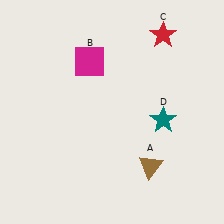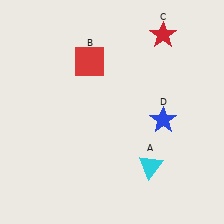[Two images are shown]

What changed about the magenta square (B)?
In Image 1, B is magenta. In Image 2, it changed to red.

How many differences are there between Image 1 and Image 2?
There are 3 differences between the two images.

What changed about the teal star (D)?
In Image 1, D is teal. In Image 2, it changed to blue.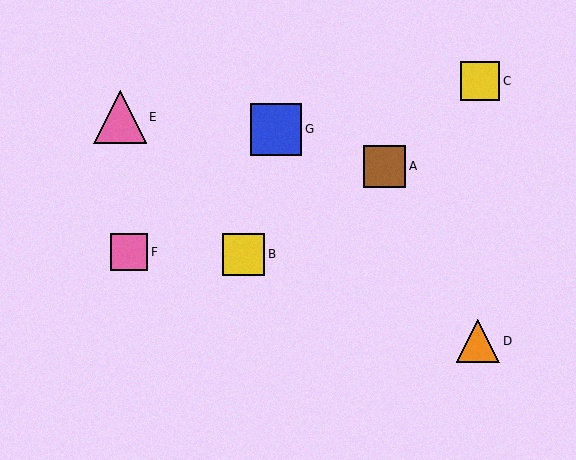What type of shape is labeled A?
Shape A is a brown square.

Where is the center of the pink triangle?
The center of the pink triangle is at (120, 117).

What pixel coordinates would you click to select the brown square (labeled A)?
Click at (385, 166) to select the brown square A.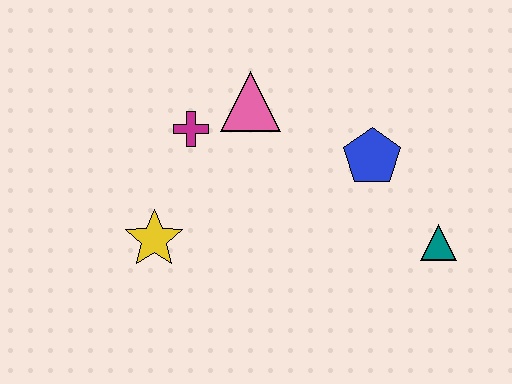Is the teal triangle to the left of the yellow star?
No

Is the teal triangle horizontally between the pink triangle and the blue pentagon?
No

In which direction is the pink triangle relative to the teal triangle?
The pink triangle is to the left of the teal triangle.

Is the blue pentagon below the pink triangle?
Yes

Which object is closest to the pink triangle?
The magenta cross is closest to the pink triangle.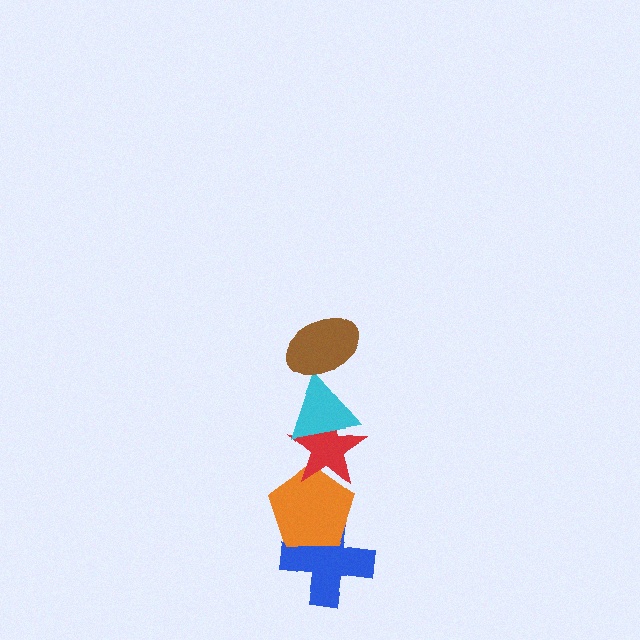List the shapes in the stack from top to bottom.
From top to bottom: the brown ellipse, the cyan triangle, the red star, the orange pentagon, the blue cross.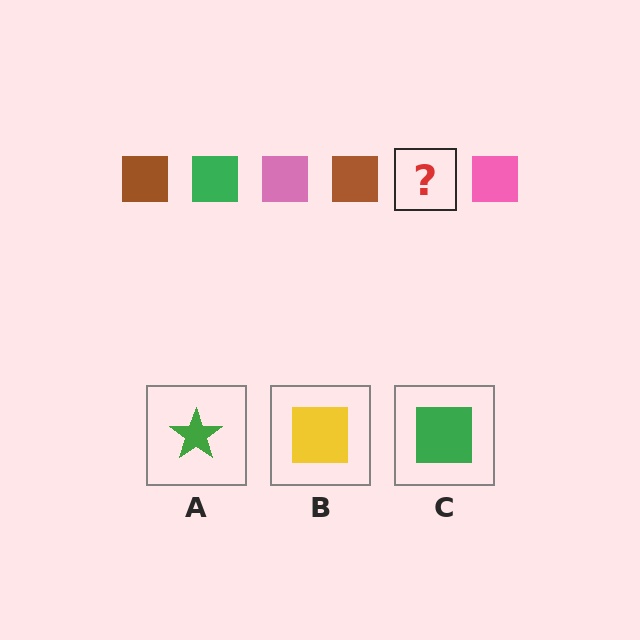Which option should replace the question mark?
Option C.